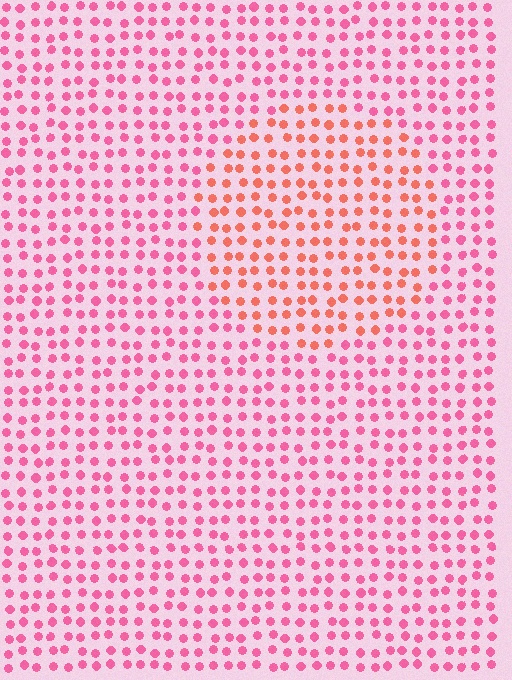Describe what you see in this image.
The image is filled with small pink elements in a uniform arrangement. A circle-shaped region is visible where the elements are tinted to a slightly different hue, forming a subtle color boundary.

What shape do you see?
I see a circle.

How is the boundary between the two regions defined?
The boundary is defined purely by a slight shift in hue (about 32 degrees). Spacing, size, and orientation are identical on both sides.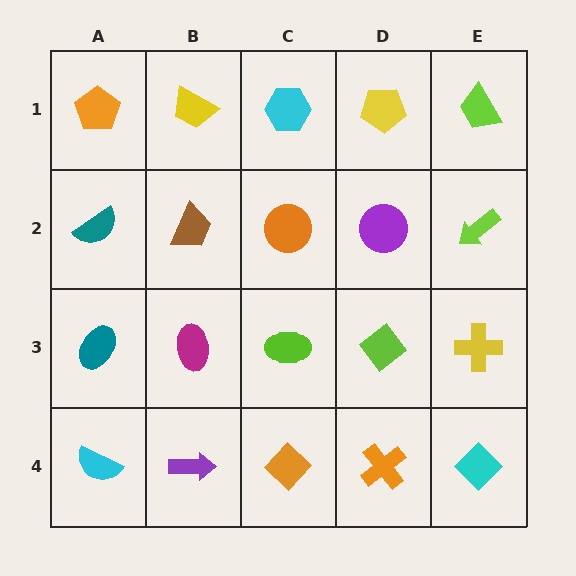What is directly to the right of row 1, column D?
A lime trapezoid.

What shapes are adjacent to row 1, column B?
A brown trapezoid (row 2, column B), an orange pentagon (row 1, column A), a cyan hexagon (row 1, column C).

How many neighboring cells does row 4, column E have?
2.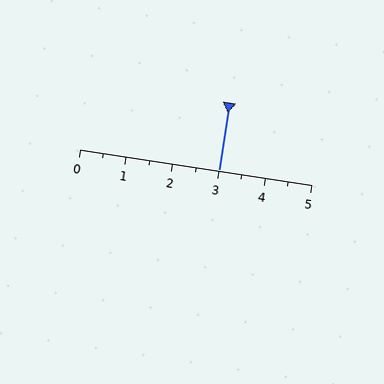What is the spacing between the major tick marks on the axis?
The major ticks are spaced 1 apart.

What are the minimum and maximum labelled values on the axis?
The axis runs from 0 to 5.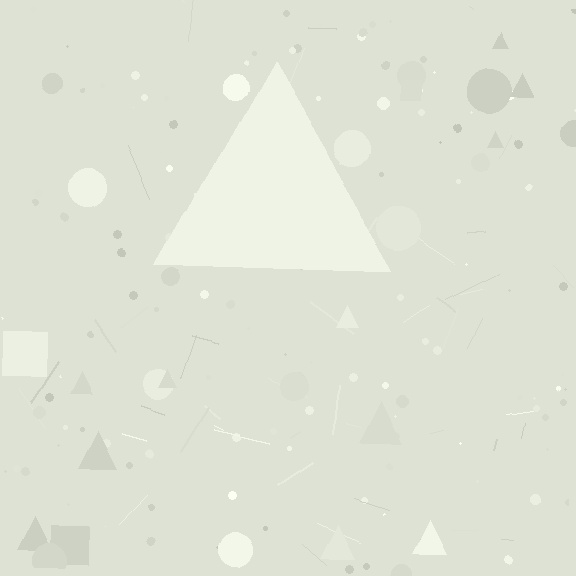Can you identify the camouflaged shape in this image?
The camouflaged shape is a triangle.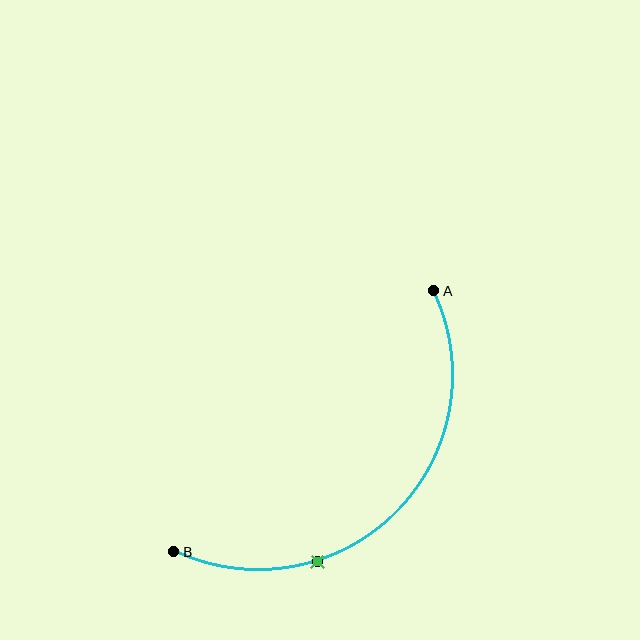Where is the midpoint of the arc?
The arc midpoint is the point on the curve farthest from the straight line joining A and B. It sits below and to the right of that line.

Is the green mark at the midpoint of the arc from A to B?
No. The green mark lies on the arc but is closer to endpoint B. The arc midpoint would be at the point on the curve equidistant along the arc from both A and B.